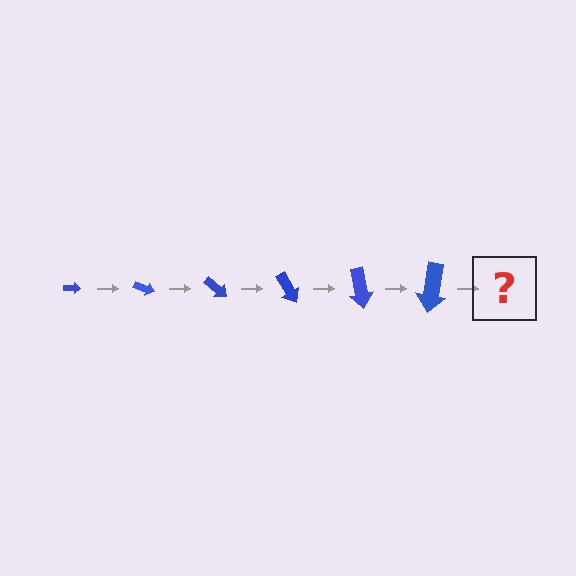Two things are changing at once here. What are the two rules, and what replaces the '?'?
The two rules are that the arrow grows larger each step and it rotates 20 degrees each step. The '?' should be an arrow, larger than the previous one and rotated 120 degrees from the start.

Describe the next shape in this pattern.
It should be an arrow, larger than the previous one and rotated 120 degrees from the start.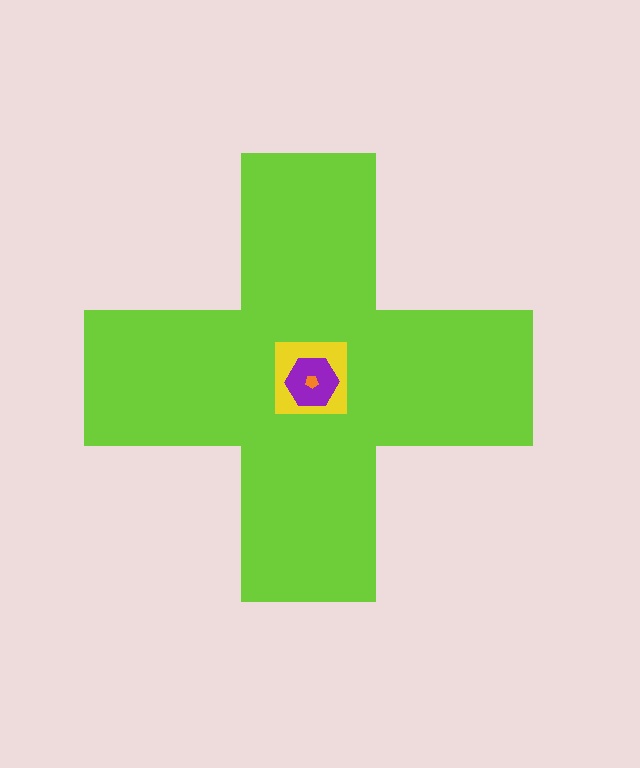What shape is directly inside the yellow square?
The purple hexagon.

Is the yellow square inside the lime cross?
Yes.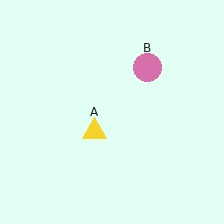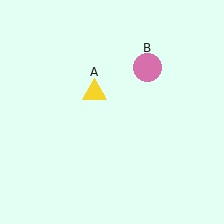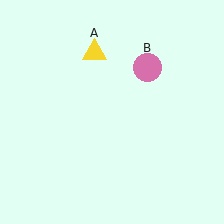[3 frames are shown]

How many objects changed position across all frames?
1 object changed position: yellow triangle (object A).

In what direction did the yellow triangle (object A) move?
The yellow triangle (object A) moved up.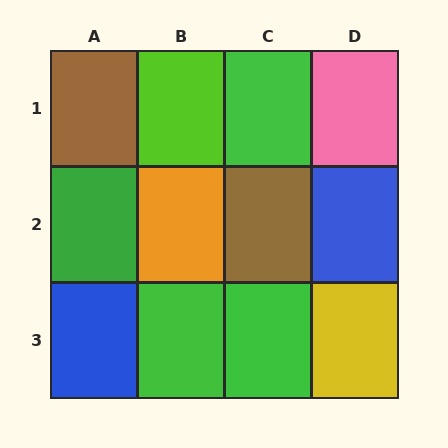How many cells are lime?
1 cell is lime.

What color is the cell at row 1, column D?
Pink.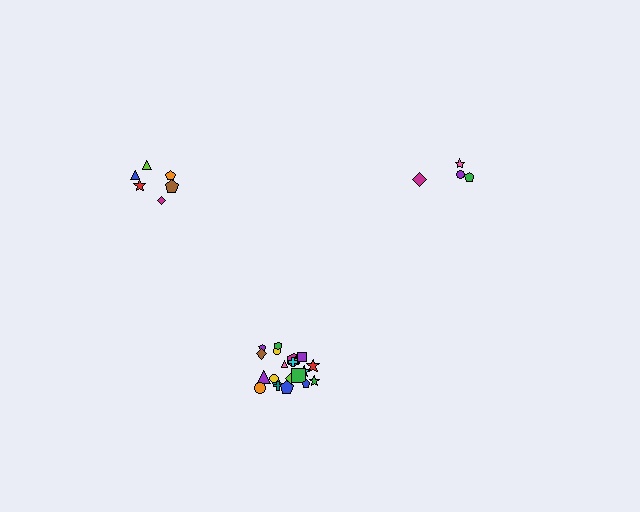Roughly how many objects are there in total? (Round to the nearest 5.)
Roughly 30 objects in total.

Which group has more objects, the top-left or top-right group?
The top-left group.